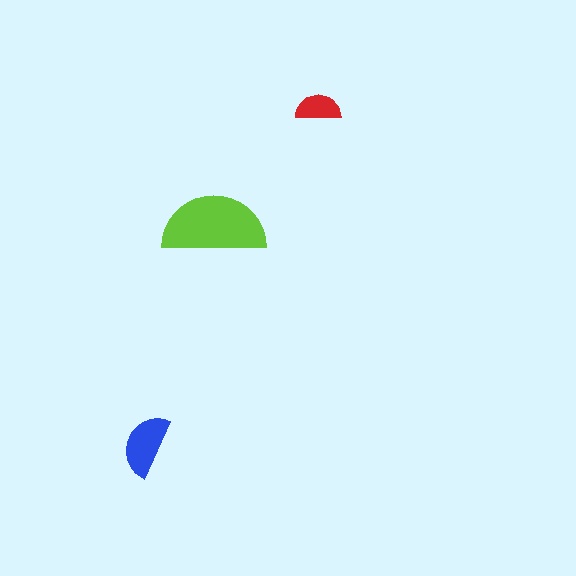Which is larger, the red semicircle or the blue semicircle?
The blue one.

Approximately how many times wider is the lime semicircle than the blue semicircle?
About 1.5 times wider.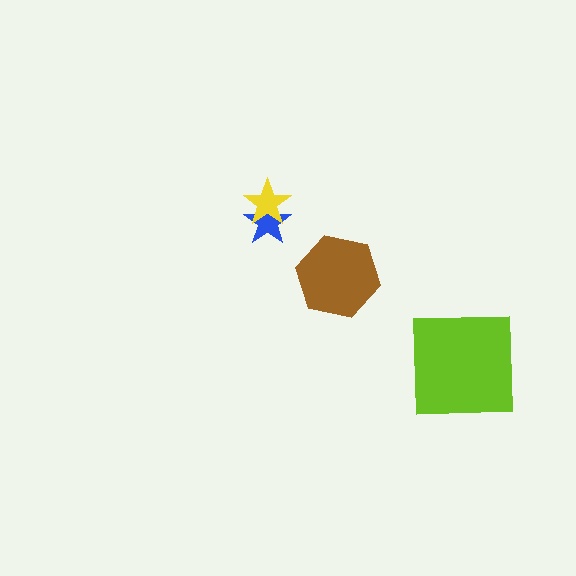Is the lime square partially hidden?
No, no other shape covers it.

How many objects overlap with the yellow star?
1 object overlaps with the yellow star.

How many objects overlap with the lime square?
0 objects overlap with the lime square.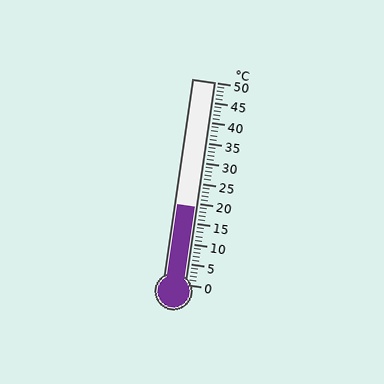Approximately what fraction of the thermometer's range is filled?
The thermometer is filled to approximately 40% of its range.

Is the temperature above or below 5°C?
The temperature is above 5°C.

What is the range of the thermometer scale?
The thermometer scale ranges from 0°C to 50°C.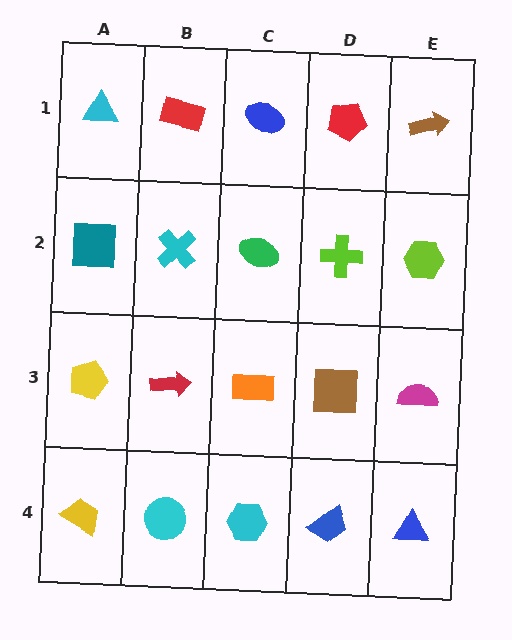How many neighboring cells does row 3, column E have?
3.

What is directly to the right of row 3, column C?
A brown square.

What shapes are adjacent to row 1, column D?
A lime cross (row 2, column D), a blue ellipse (row 1, column C), a brown arrow (row 1, column E).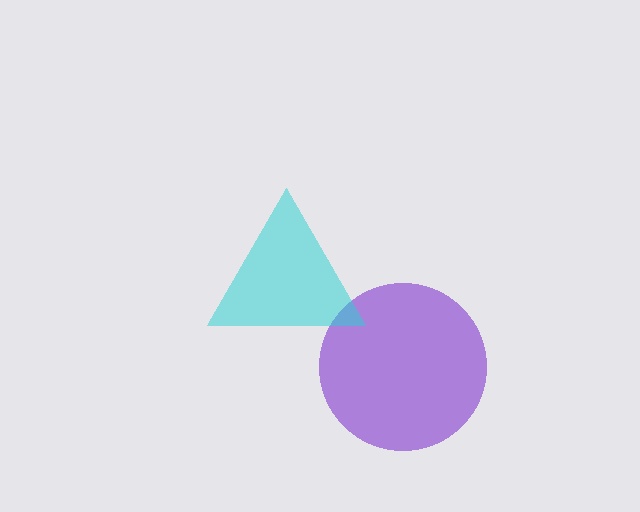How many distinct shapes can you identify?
There are 2 distinct shapes: a purple circle, a cyan triangle.